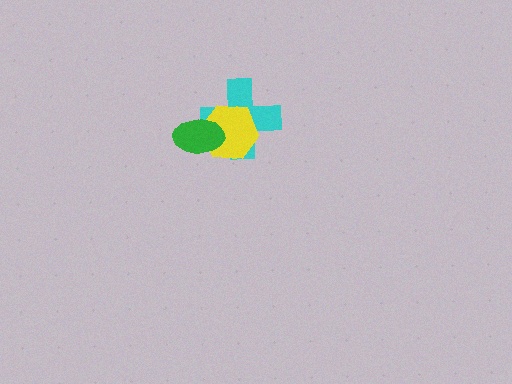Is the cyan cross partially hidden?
Yes, it is partially covered by another shape.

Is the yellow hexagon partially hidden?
Yes, it is partially covered by another shape.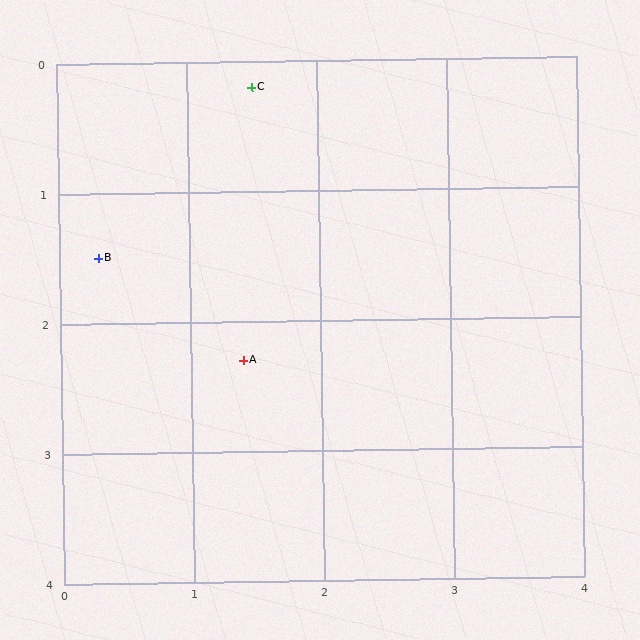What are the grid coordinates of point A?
Point A is at approximately (1.4, 2.3).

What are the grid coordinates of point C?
Point C is at approximately (1.5, 0.2).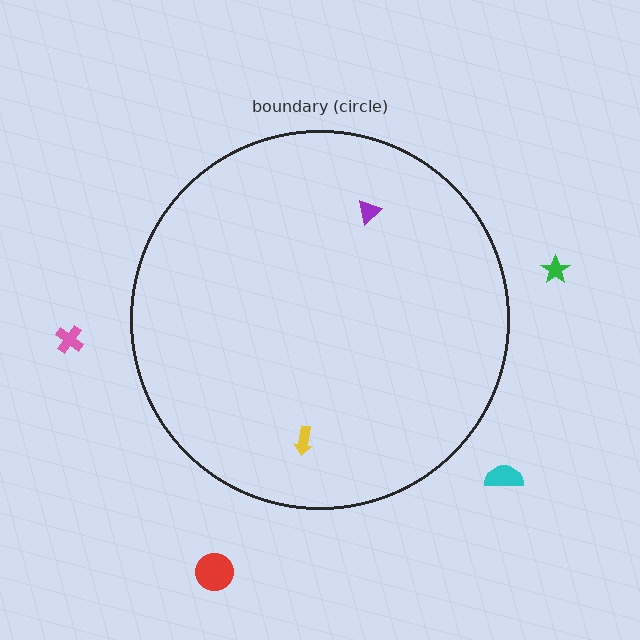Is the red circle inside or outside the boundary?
Outside.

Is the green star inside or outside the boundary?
Outside.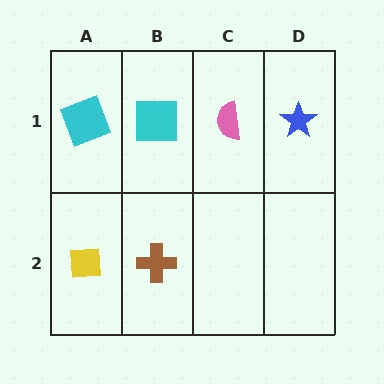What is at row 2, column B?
A brown cross.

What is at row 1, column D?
A blue star.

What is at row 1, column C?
A pink semicircle.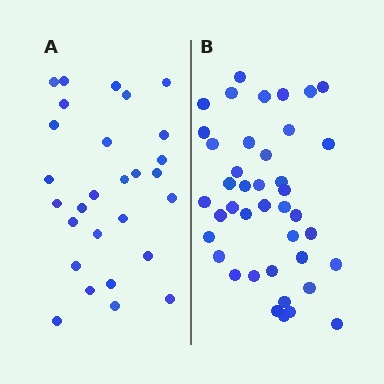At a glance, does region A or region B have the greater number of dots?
Region B (the right region) has more dots.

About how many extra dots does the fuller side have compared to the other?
Region B has approximately 15 more dots than region A.